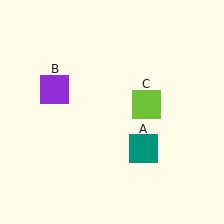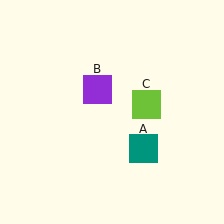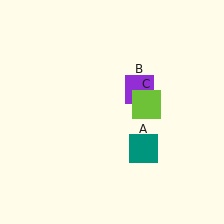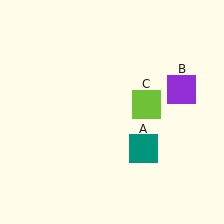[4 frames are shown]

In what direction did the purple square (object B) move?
The purple square (object B) moved right.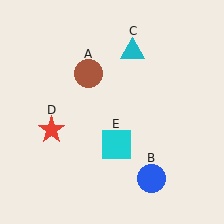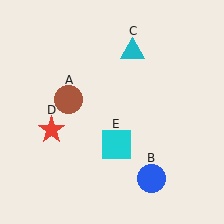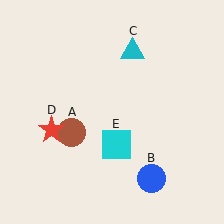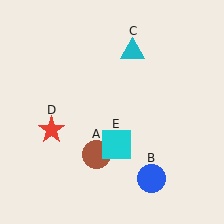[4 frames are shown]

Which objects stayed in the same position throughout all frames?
Blue circle (object B) and cyan triangle (object C) and red star (object D) and cyan square (object E) remained stationary.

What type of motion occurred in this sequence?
The brown circle (object A) rotated counterclockwise around the center of the scene.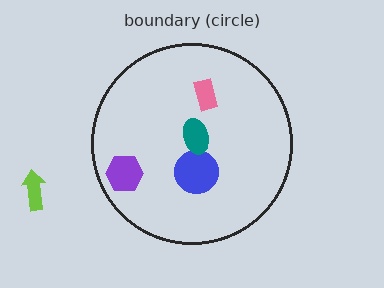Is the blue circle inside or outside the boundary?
Inside.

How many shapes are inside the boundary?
4 inside, 1 outside.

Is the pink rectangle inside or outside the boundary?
Inside.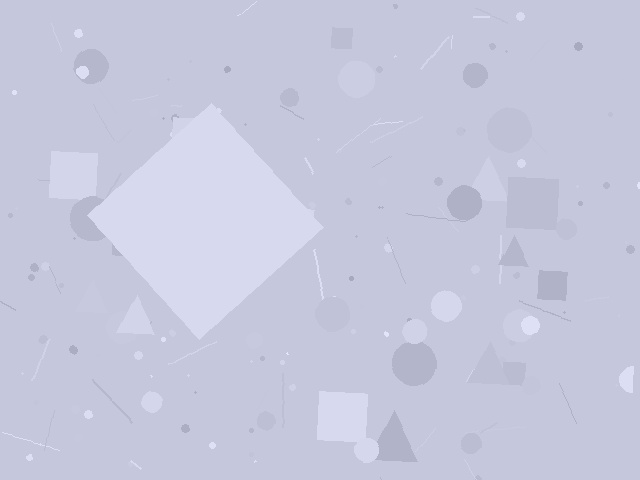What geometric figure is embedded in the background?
A diamond is embedded in the background.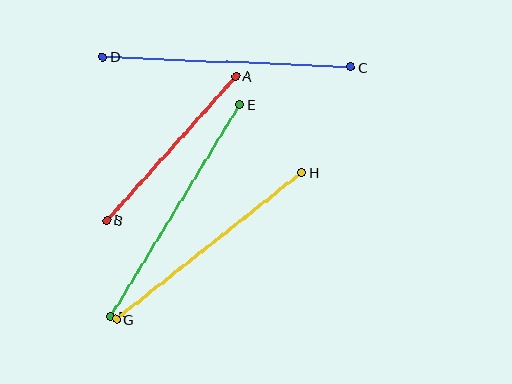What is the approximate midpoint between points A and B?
The midpoint is at approximately (171, 148) pixels.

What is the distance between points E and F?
The distance is approximately 248 pixels.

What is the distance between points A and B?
The distance is approximately 193 pixels.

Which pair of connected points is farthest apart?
Points E and F are farthest apart.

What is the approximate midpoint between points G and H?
The midpoint is at approximately (209, 246) pixels.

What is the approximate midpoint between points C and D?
The midpoint is at approximately (227, 62) pixels.